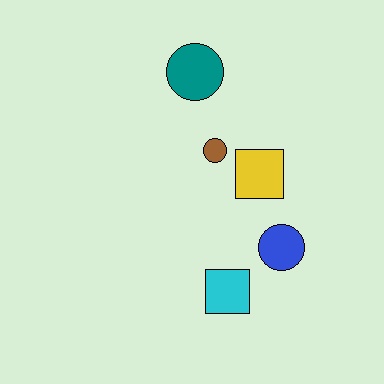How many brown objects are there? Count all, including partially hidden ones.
There is 1 brown object.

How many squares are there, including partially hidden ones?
There are 2 squares.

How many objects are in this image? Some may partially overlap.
There are 5 objects.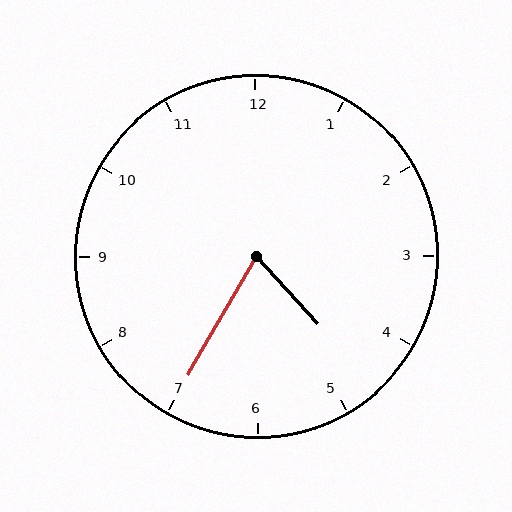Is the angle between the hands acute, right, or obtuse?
It is acute.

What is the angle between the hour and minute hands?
Approximately 72 degrees.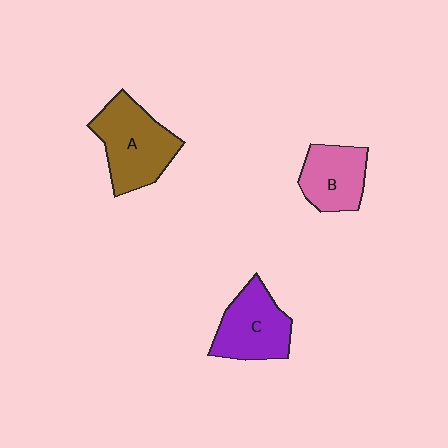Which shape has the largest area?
Shape A (brown).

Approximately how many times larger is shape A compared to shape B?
Approximately 1.4 times.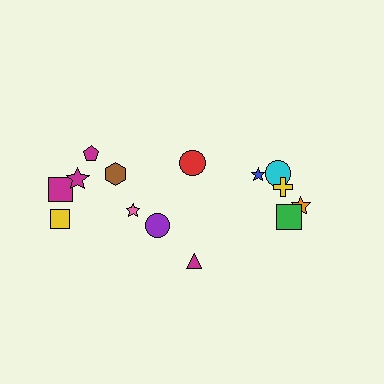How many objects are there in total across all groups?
There are 14 objects.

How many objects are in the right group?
There are 6 objects.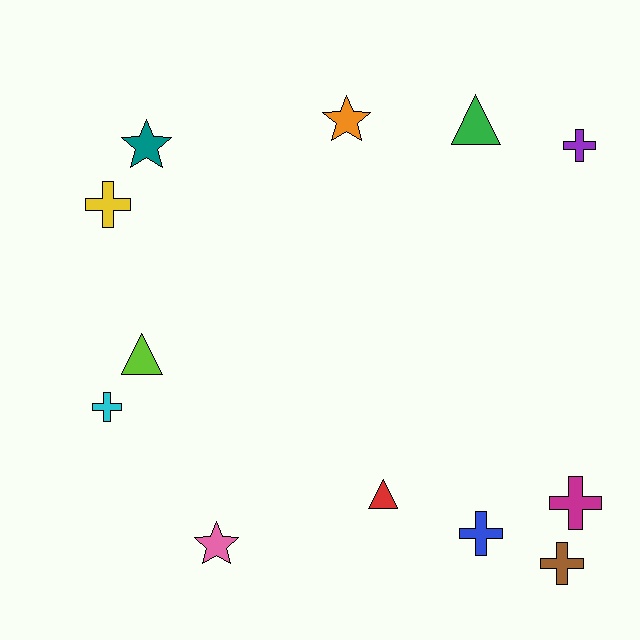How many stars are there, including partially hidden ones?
There are 3 stars.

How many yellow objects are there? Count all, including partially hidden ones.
There is 1 yellow object.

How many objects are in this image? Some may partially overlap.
There are 12 objects.